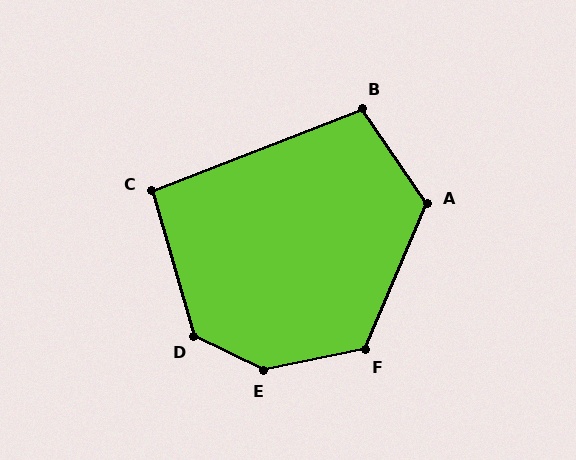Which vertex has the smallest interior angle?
C, at approximately 95 degrees.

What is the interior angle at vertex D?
Approximately 132 degrees (obtuse).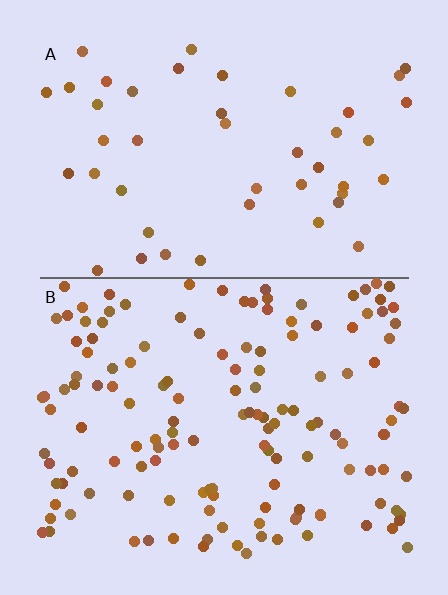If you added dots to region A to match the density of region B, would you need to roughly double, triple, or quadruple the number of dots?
Approximately triple.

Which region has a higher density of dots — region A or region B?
B (the bottom).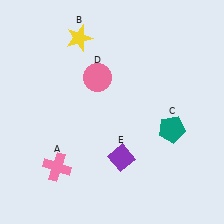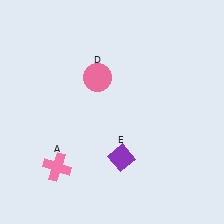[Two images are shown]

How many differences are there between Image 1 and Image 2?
There are 2 differences between the two images.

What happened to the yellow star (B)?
The yellow star (B) was removed in Image 2. It was in the top-left area of Image 1.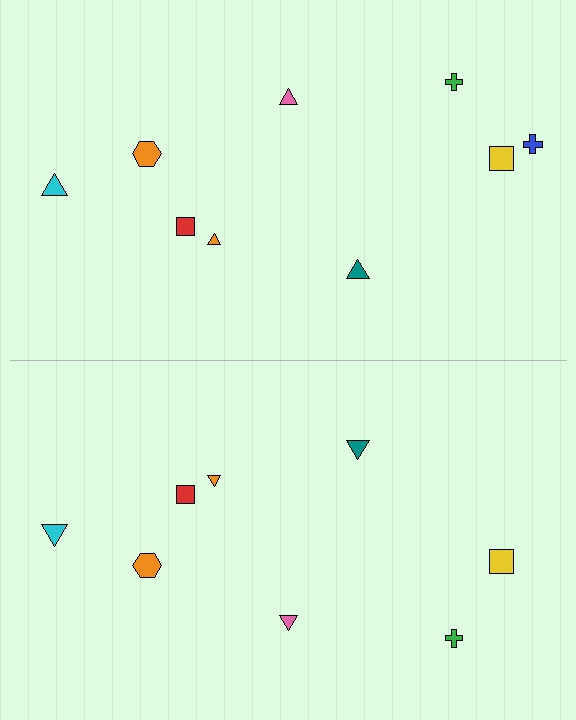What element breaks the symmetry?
A blue cross is missing from the bottom side.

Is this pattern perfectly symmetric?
No, the pattern is not perfectly symmetric. A blue cross is missing from the bottom side.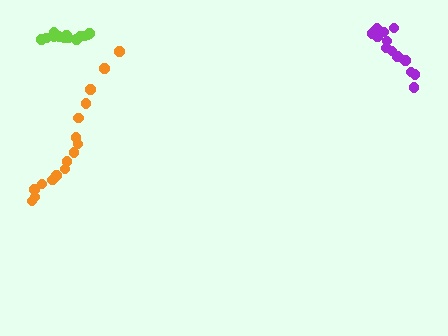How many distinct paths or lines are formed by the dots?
There are 3 distinct paths.